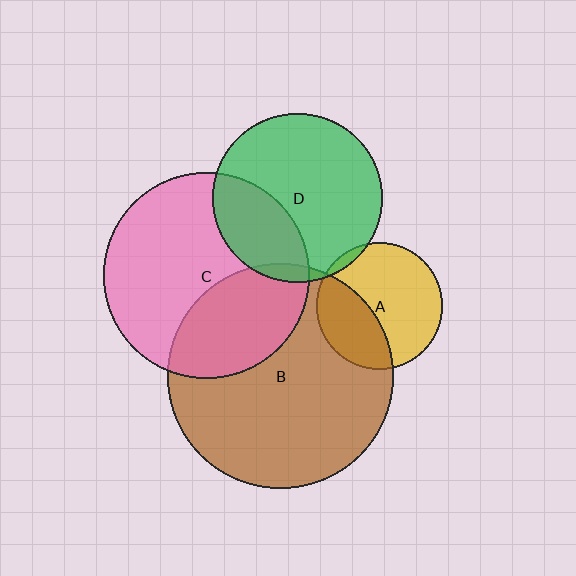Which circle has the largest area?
Circle B (brown).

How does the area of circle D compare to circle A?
Approximately 1.8 times.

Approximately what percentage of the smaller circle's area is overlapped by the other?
Approximately 30%.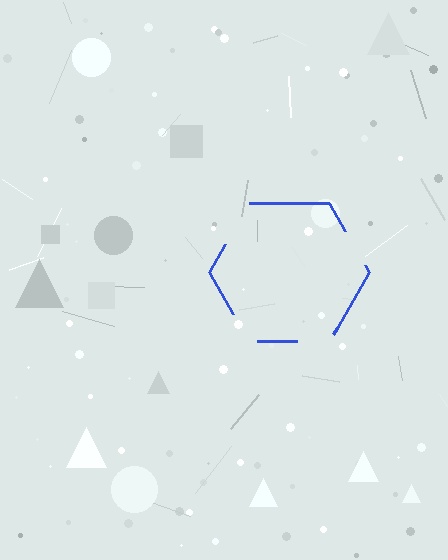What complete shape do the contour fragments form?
The contour fragments form a hexagon.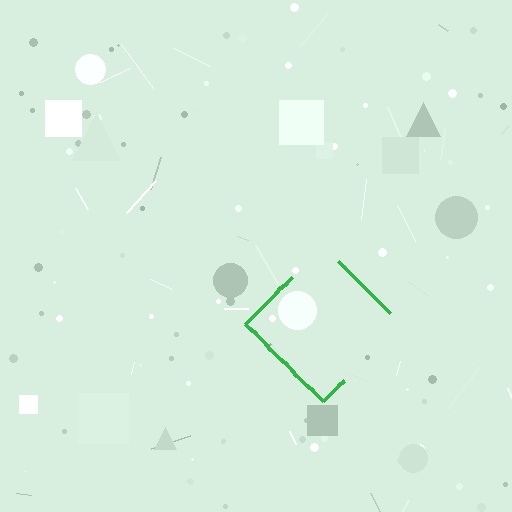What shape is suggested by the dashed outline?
The dashed outline suggests a diamond.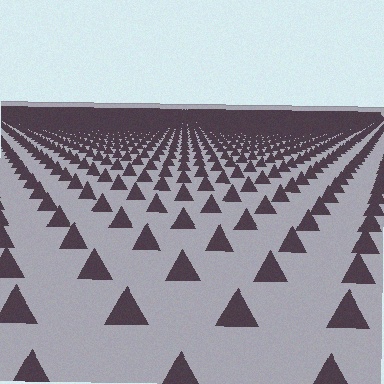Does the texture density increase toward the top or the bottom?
Density increases toward the top.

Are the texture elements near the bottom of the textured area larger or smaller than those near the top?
Larger. Near the bottom, elements are closer to the viewer and appear at a bigger on-screen size.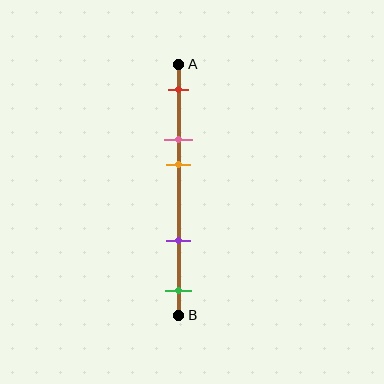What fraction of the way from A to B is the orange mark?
The orange mark is approximately 40% (0.4) of the way from A to B.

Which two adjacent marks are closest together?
The pink and orange marks are the closest adjacent pair.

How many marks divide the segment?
There are 5 marks dividing the segment.